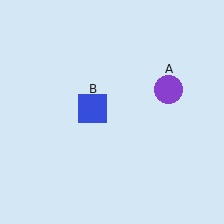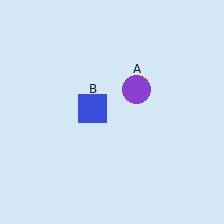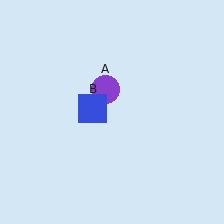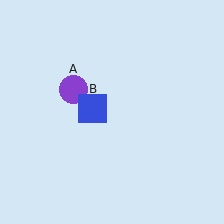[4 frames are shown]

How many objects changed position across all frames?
1 object changed position: purple circle (object A).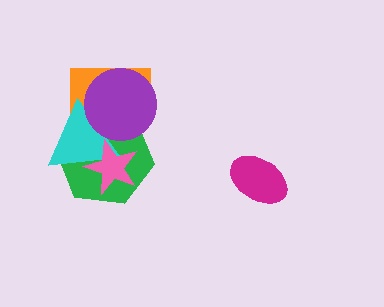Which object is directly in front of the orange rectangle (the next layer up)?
The green hexagon is directly in front of the orange rectangle.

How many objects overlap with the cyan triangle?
4 objects overlap with the cyan triangle.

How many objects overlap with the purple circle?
3 objects overlap with the purple circle.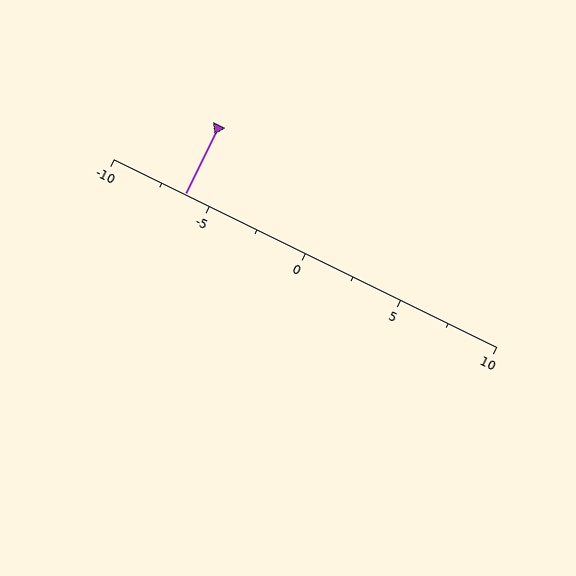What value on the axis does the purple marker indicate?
The marker indicates approximately -6.2.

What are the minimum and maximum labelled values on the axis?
The axis runs from -10 to 10.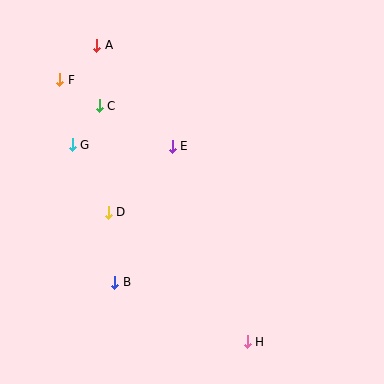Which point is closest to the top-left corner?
Point F is closest to the top-left corner.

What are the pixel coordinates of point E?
Point E is at (172, 146).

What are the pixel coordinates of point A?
Point A is at (97, 45).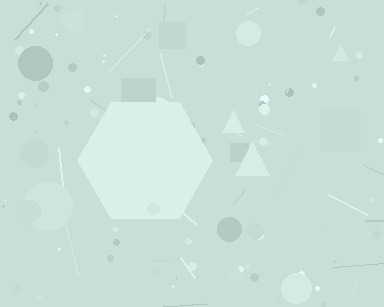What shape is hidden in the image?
A hexagon is hidden in the image.